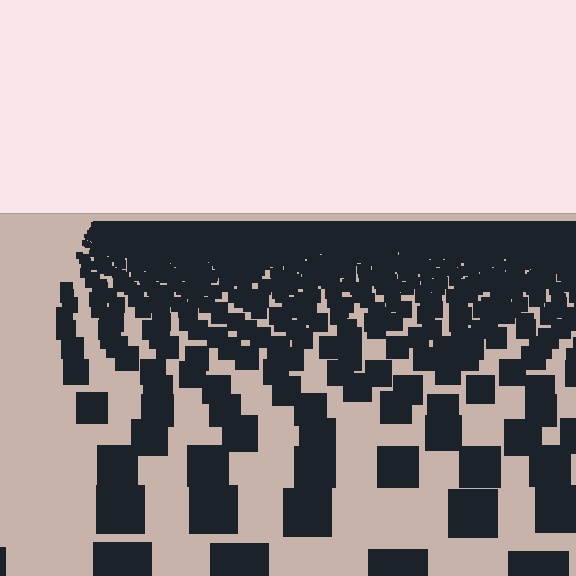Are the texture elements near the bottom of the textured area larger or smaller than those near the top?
Larger. Near the bottom, elements are closer to the viewer and appear at a bigger on-screen size.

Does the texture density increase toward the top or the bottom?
Density increases toward the top.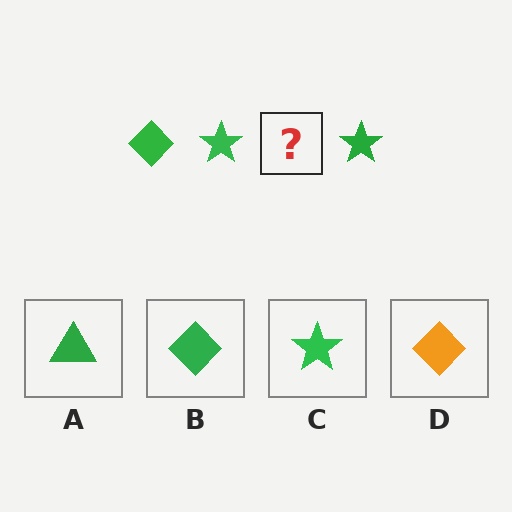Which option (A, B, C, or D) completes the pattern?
B.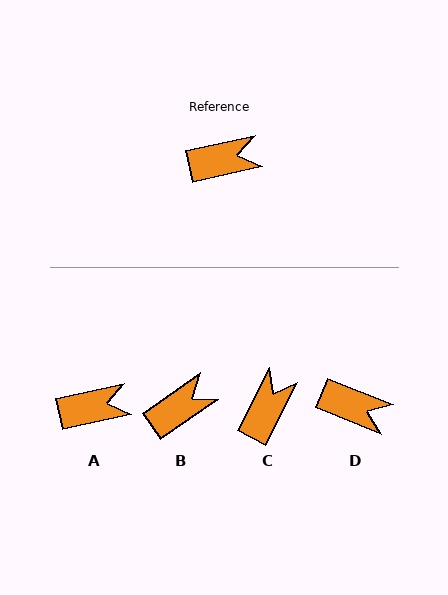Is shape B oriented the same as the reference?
No, it is off by about 23 degrees.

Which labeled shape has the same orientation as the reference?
A.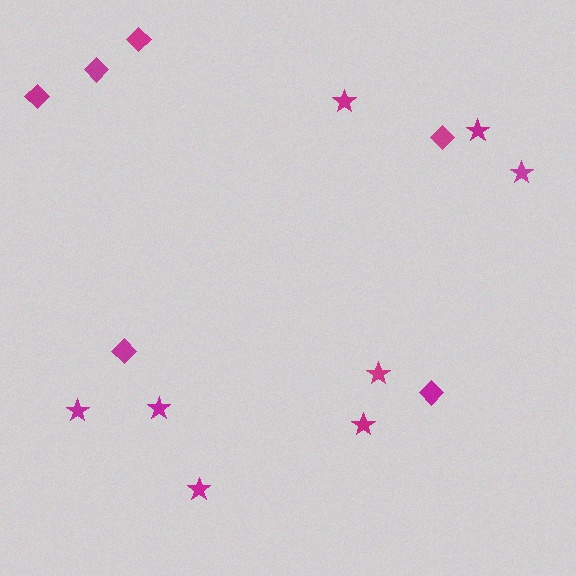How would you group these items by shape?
There are 2 groups: one group of diamonds (6) and one group of stars (8).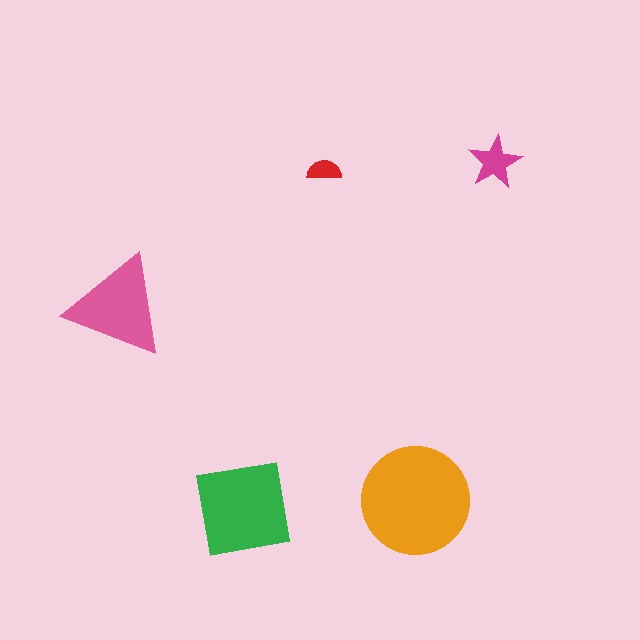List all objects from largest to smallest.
The orange circle, the green square, the pink triangle, the magenta star, the red semicircle.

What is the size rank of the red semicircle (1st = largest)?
5th.